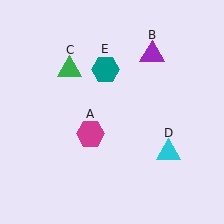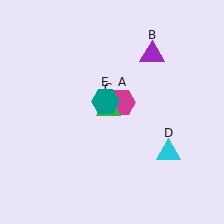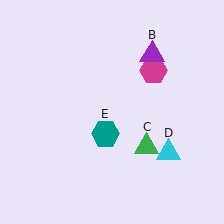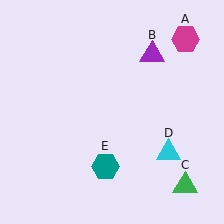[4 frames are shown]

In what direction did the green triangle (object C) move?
The green triangle (object C) moved down and to the right.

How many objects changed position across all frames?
3 objects changed position: magenta hexagon (object A), green triangle (object C), teal hexagon (object E).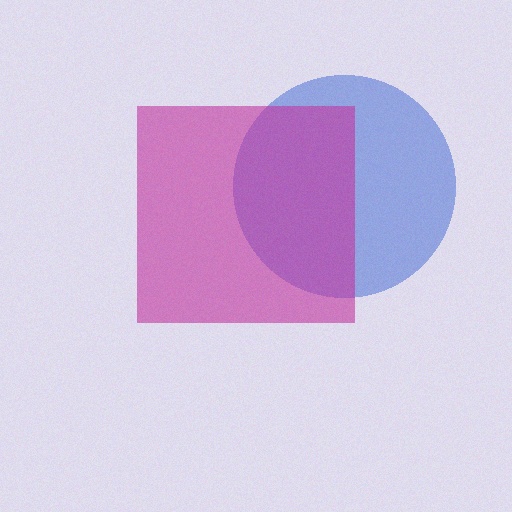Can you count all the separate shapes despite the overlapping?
Yes, there are 2 separate shapes.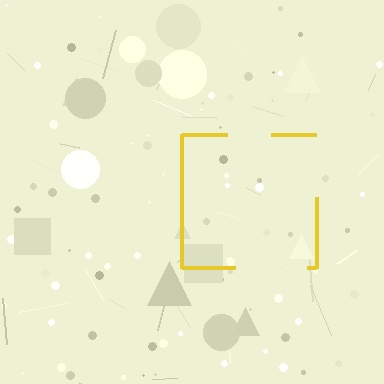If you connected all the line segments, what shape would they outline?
They would outline a square.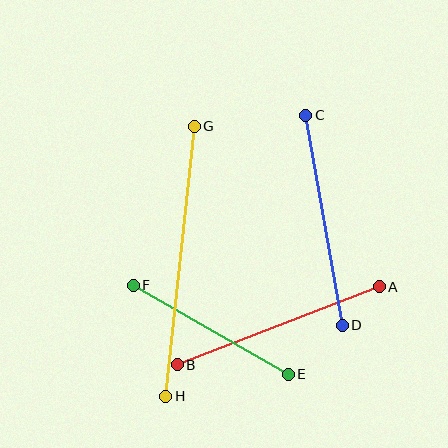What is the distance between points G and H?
The distance is approximately 271 pixels.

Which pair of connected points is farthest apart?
Points G and H are farthest apart.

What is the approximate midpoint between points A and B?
The midpoint is at approximately (278, 326) pixels.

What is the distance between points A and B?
The distance is approximately 216 pixels.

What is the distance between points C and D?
The distance is approximately 213 pixels.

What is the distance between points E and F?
The distance is approximately 179 pixels.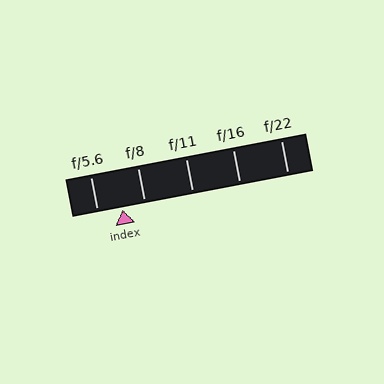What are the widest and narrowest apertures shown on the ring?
The widest aperture shown is f/5.6 and the narrowest is f/22.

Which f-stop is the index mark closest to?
The index mark is closest to f/8.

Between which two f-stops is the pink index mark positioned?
The index mark is between f/5.6 and f/8.